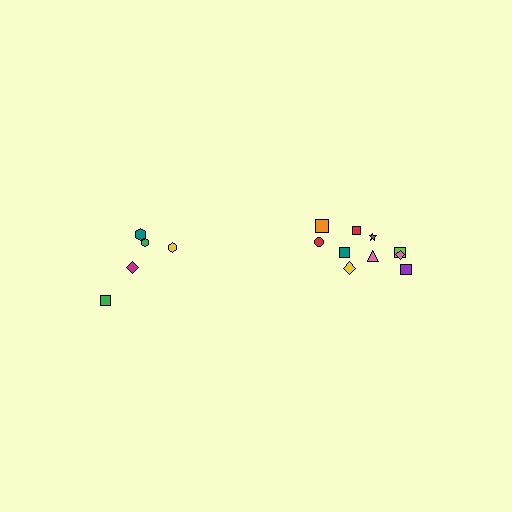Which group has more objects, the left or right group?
The right group.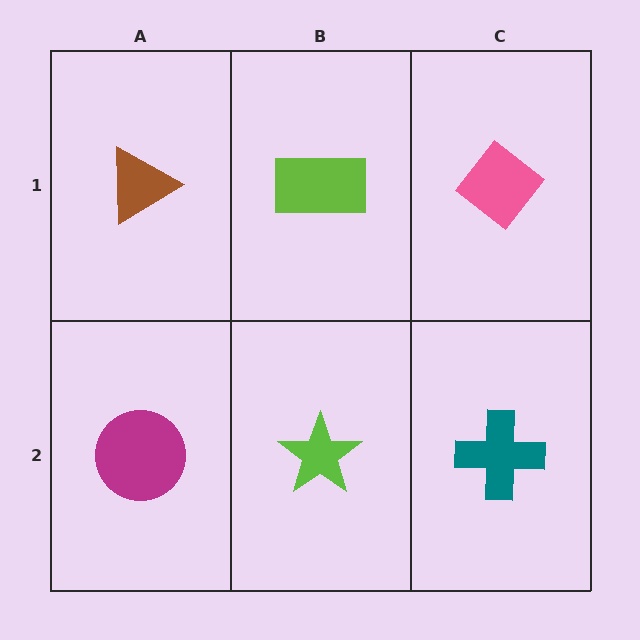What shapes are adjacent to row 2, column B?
A lime rectangle (row 1, column B), a magenta circle (row 2, column A), a teal cross (row 2, column C).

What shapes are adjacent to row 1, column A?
A magenta circle (row 2, column A), a lime rectangle (row 1, column B).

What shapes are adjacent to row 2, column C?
A pink diamond (row 1, column C), a lime star (row 2, column B).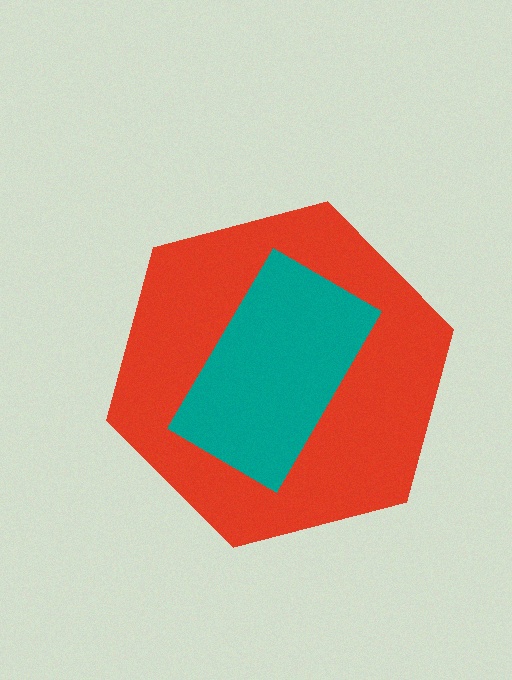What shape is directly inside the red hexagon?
The teal rectangle.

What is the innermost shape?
The teal rectangle.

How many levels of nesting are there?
2.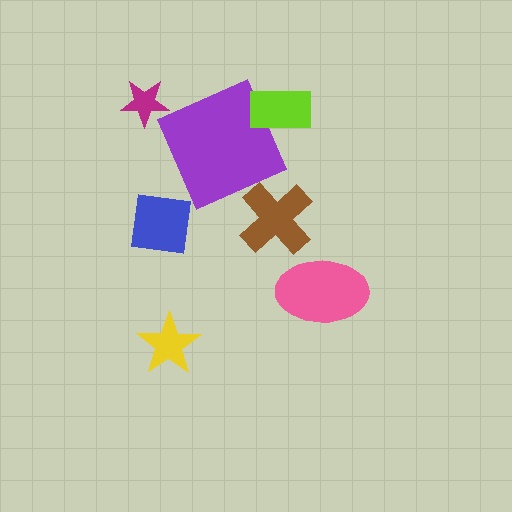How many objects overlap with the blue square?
0 objects overlap with the blue square.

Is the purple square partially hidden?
Yes, it is partially covered by another shape.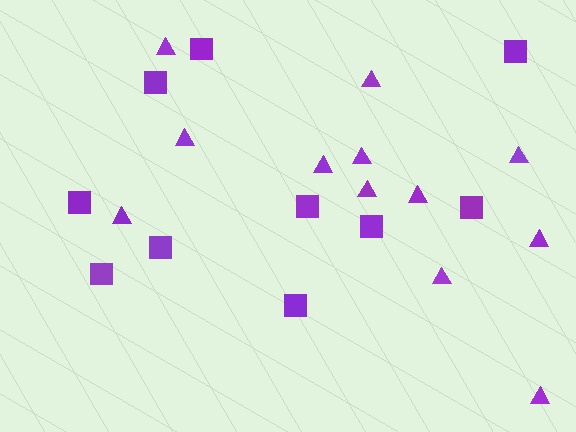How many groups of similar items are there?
There are 2 groups: one group of squares (10) and one group of triangles (12).